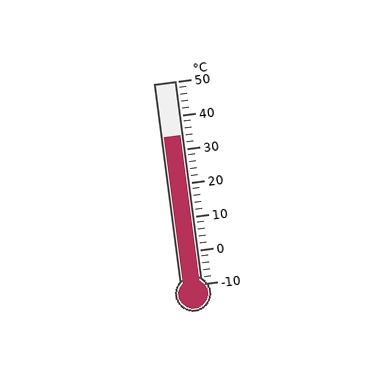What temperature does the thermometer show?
The thermometer shows approximately 34°C.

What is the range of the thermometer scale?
The thermometer scale ranges from -10°C to 50°C.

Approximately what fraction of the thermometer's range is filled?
The thermometer is filled to approximately 75% of its range.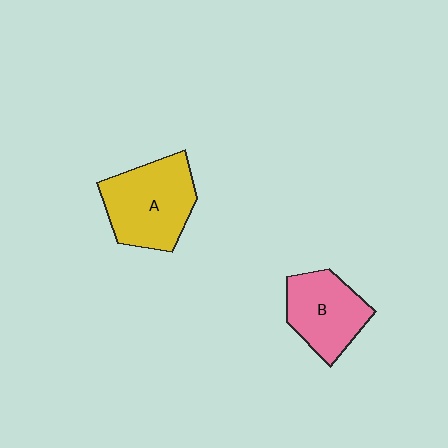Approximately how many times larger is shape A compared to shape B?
Approximately 1.3 times.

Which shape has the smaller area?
Shape B (pink).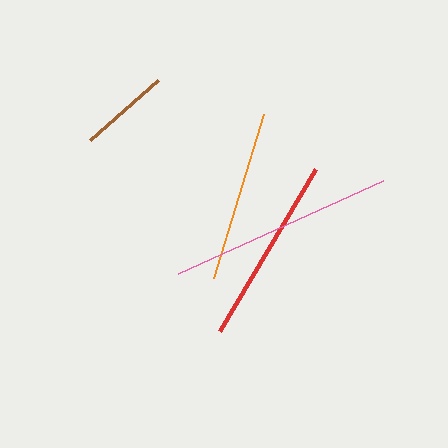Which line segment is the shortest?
The brown line is the shortest at approximately 91 pixels.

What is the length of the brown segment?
The brown segment is approximately 91 pixels long.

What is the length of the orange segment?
The orange segment is approximately 172 pixels long.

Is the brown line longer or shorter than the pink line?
The pink line is longer than the brown line.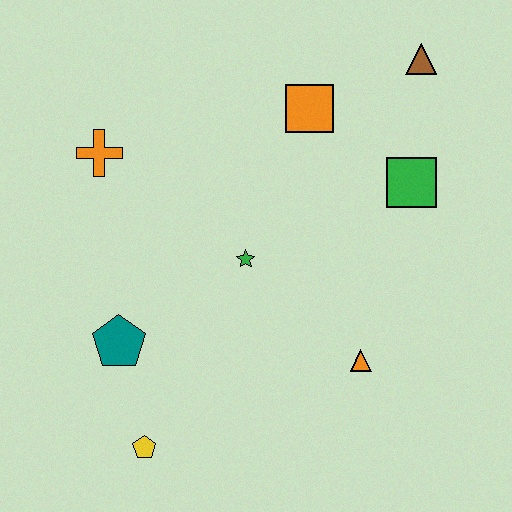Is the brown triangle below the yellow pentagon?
No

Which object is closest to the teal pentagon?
The yellow pentagon is closest to the teal pentagon.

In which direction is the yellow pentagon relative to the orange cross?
The yellow pentagon is below the orange cross.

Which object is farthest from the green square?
The yellow pentagon is farthest from the green square.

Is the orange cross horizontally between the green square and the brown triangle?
No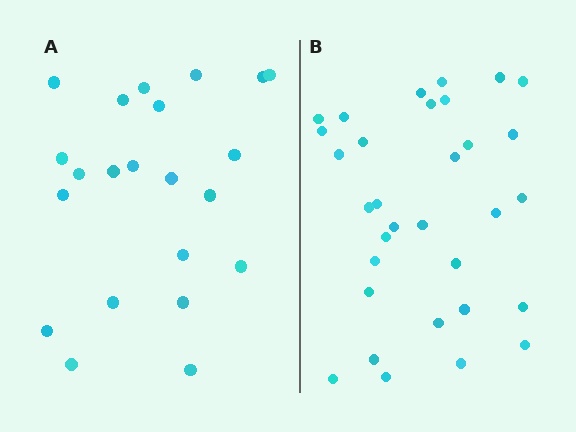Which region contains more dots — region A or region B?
Region B (the right region) has more dots.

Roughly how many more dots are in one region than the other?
Region B has roughly 10 or so more dots than region A.